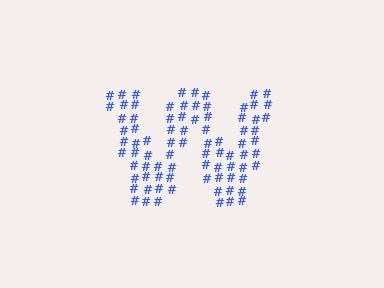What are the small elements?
The small elements are hash symbols.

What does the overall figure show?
The overall figure shows the letter W.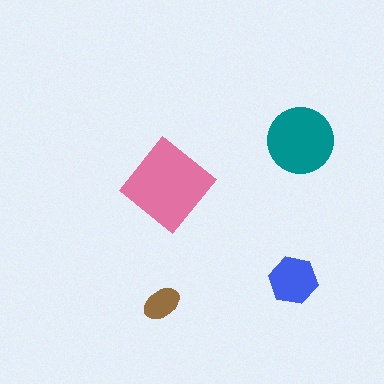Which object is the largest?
The pink diamond.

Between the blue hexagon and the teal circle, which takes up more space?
The teal circle.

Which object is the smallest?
The brown ellipse.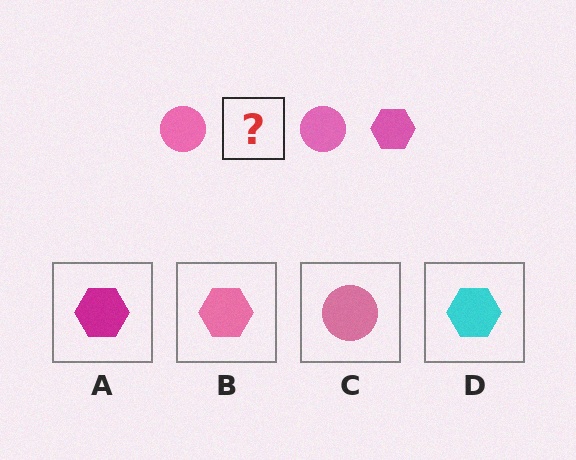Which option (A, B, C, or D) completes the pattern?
B.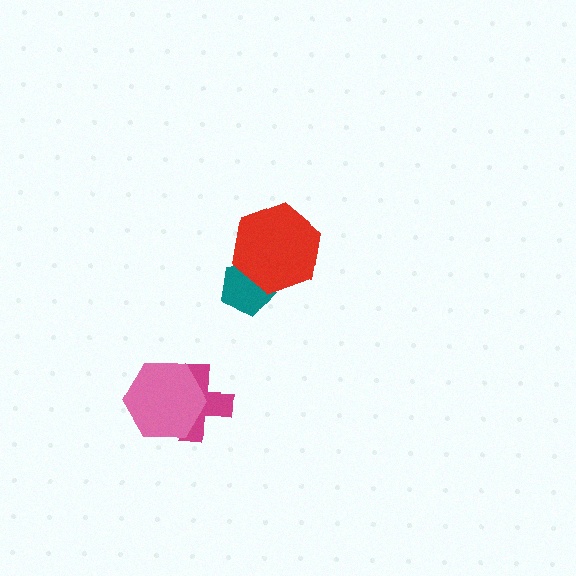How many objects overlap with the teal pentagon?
1 object overlaps with the teal pentagon.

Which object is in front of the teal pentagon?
The red hexagon is in front of the teal pentagon.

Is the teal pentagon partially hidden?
Yes, it is partially covered by another shape.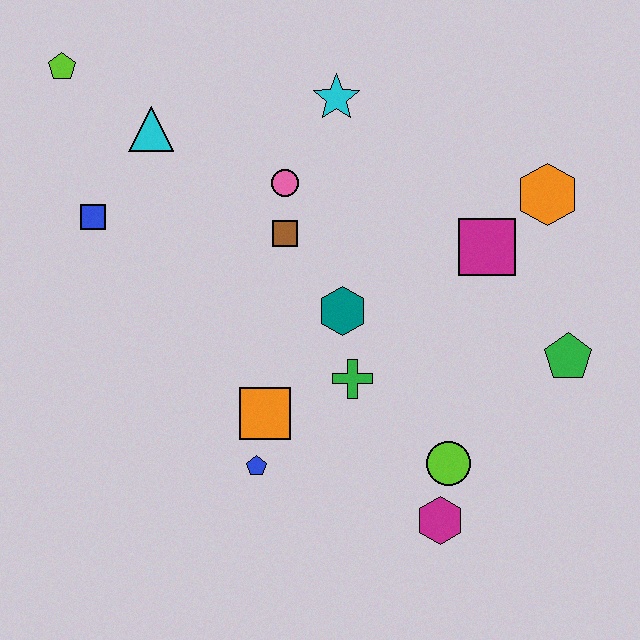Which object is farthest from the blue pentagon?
The lime pentagon is farthest from the blue pentagon.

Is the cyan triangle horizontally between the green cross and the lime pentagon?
Yes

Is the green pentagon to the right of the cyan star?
Yes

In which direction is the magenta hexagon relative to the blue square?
The magenta hexagon is to the right of the blue square.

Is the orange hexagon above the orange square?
Yes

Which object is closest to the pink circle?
The brown square is closest to the pink circle.